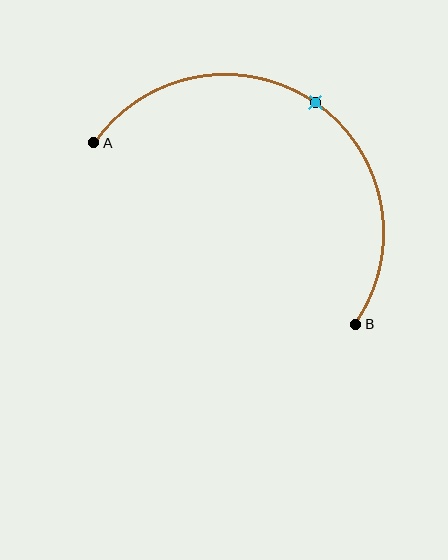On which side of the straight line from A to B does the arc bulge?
The arc bulges above and to the right of the straight line connecting A and B.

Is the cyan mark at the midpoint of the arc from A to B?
Yes. The cyan mark lies on the arc at equal arc-length from both A and B — it is the arc midpoint.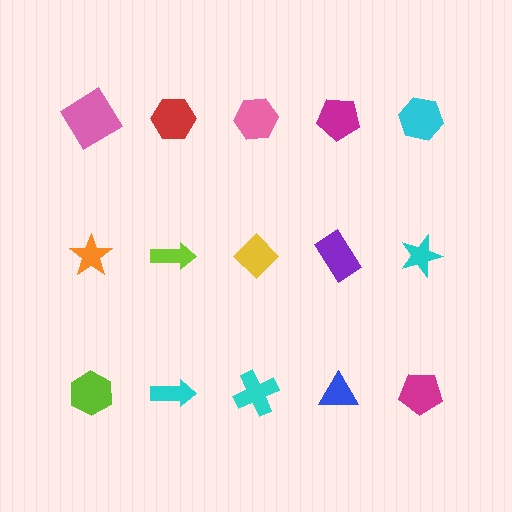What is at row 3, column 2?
A cyan arrow.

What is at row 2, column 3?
A yellow diamond.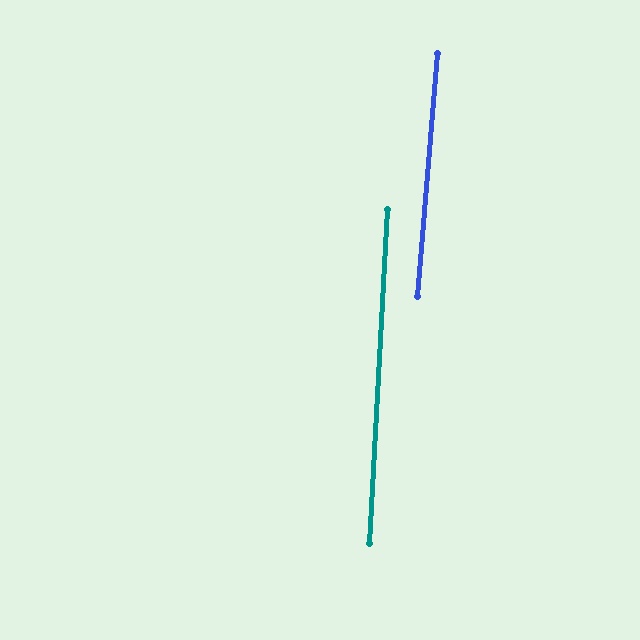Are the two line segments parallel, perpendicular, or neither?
Parallel — their directions differ by only 1.7°.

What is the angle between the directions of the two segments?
Approximately 2 degrees.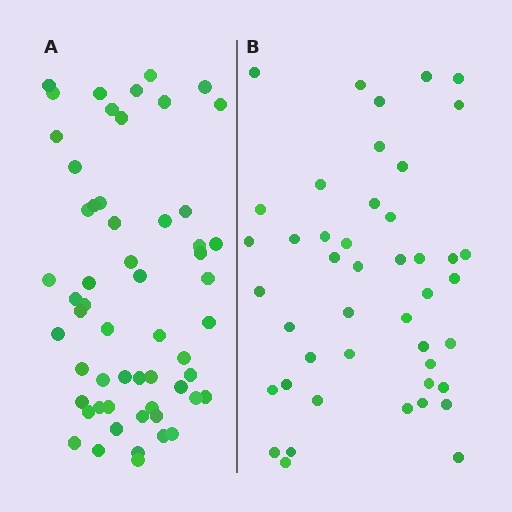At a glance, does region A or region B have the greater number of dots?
Region A (the left region) has more dots.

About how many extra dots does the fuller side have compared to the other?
Region A has roughly 12 or so more dots than region B.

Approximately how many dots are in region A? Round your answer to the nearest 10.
About 60 dots. (The exact count is 57, which rounds to 60.)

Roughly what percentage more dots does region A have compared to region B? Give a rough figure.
About 25% more.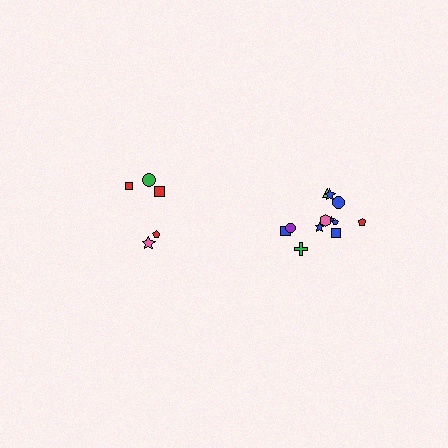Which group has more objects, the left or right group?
The right group.